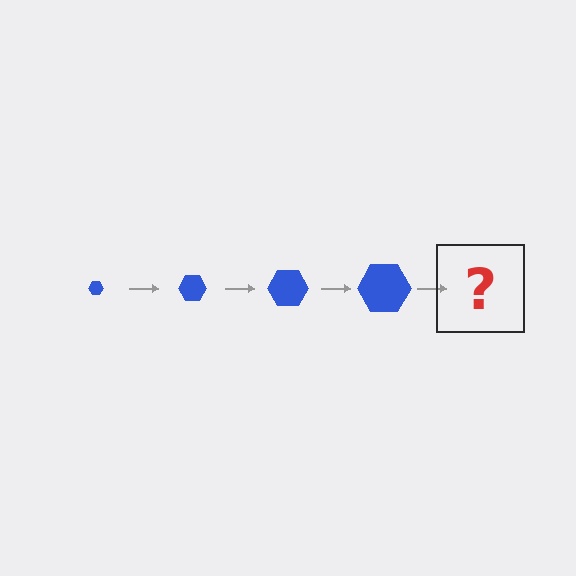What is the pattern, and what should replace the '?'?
The pattern is that the hexagon gets progressively larger each step. The '?' should be a blue hexagon, larger than the previous one.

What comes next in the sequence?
The next element should be a blue hexagon, larger than the previous one.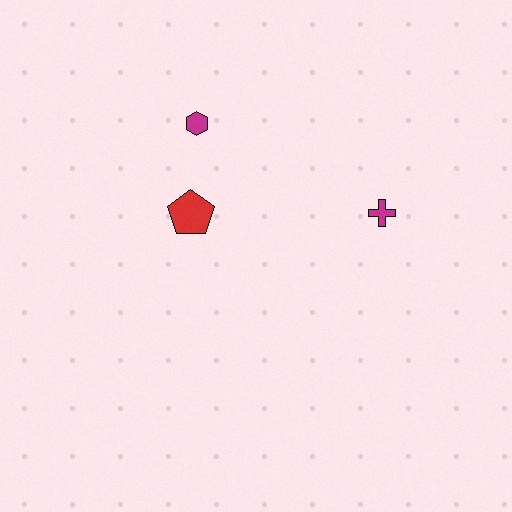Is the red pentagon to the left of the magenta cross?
Yes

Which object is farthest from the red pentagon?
The magenta cross is farthest from the red pentagon.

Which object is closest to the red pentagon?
The magenta hexagon is closest to the red pentagon.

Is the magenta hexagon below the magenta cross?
No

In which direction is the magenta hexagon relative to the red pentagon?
The magenta hexagon is above the red pentagon.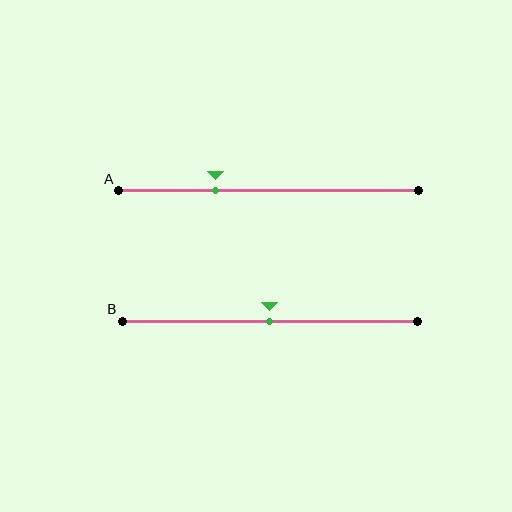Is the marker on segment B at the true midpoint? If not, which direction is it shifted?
Yes, the marker on segment B is at the true midpoint.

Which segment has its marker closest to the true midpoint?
Segment B has its marker closest to the true midpoint.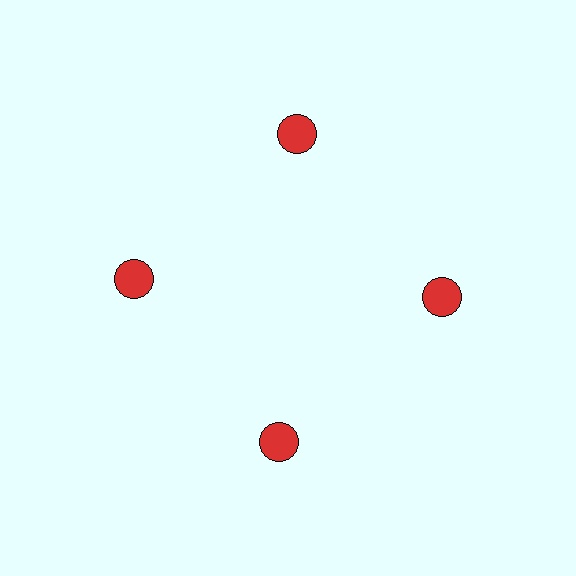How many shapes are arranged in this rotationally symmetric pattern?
There are 4 shapes, arranged in 4 groups of 1.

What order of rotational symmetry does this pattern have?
This pattern has 4-fold rotational symmetry.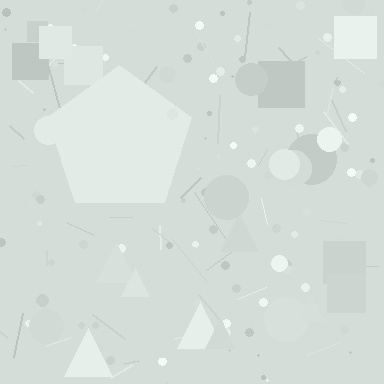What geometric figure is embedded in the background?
A pentagon is embedded in the background.